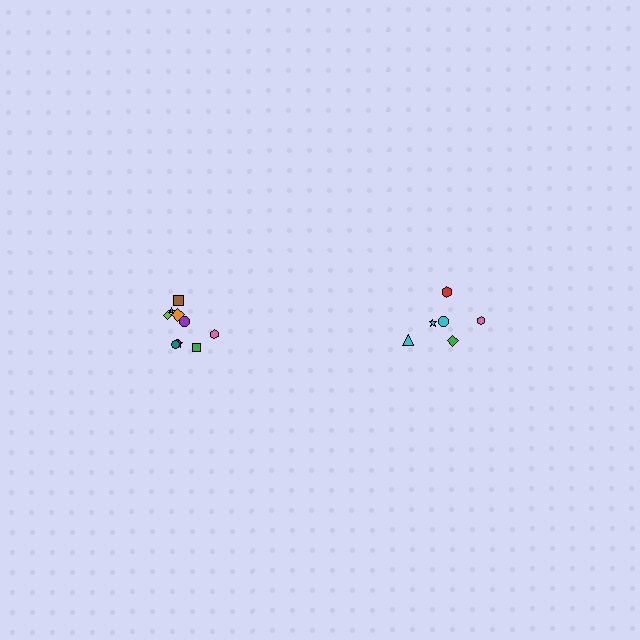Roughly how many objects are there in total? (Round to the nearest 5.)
Roughly 15 objects in total.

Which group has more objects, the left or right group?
The left group.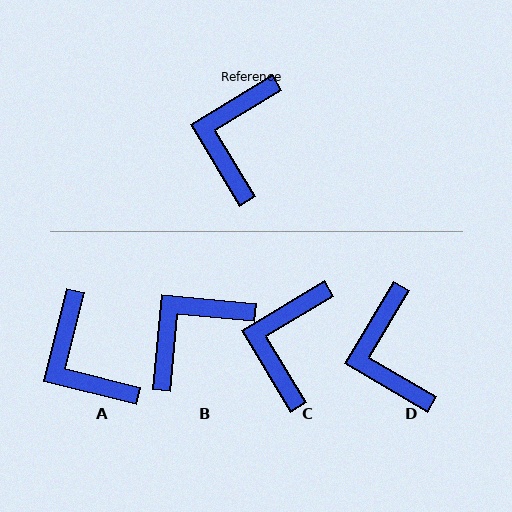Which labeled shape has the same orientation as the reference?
C.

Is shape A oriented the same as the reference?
No, it is off by about 45 degrees.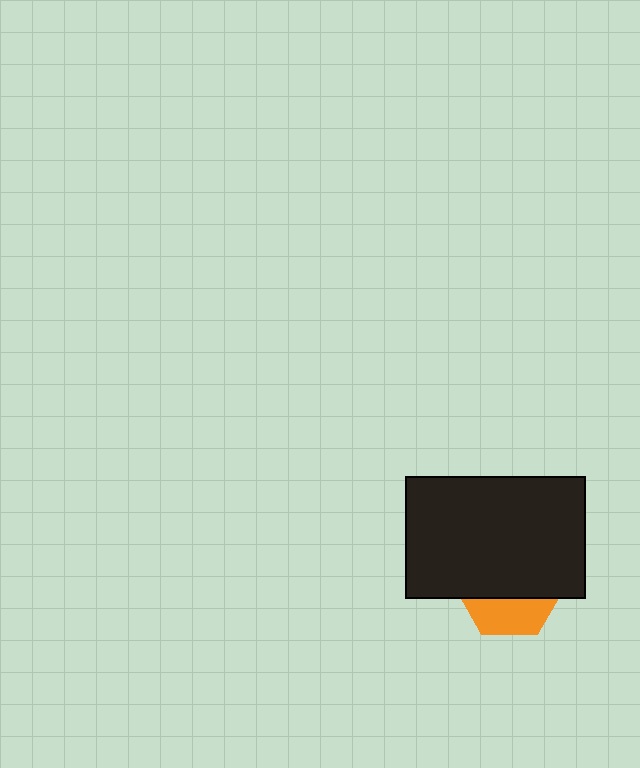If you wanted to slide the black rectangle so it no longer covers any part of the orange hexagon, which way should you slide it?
Slide it up — that is the most direct way to separate the two shapes.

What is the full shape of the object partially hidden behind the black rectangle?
The partially hidden object is an orange hexagon.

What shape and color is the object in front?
The object in front is a black rectangle.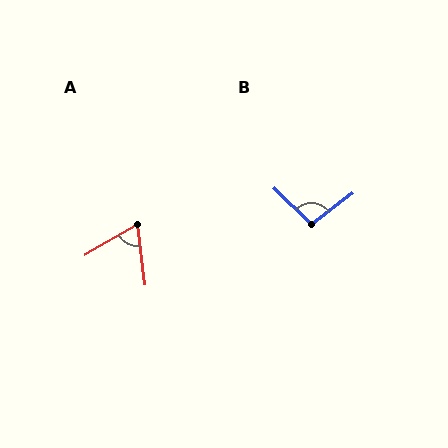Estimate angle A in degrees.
Approximately 67 degrees.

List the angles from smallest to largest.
A (67°), B (99°).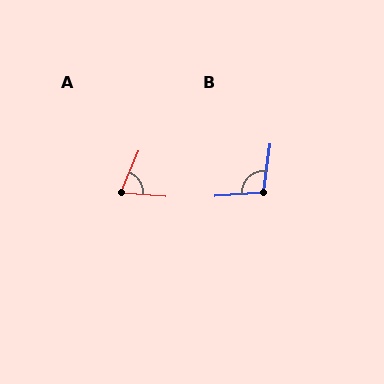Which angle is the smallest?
A, at approximately 72 degrees.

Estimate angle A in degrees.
Approximately 72 degrees.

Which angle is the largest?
B, at approximately 102 degrees.